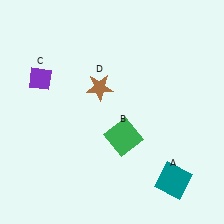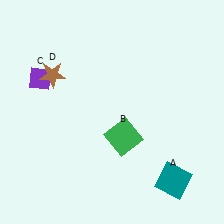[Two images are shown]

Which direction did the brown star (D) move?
The brown star (D) moved left.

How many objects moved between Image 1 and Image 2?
1 object moved between the two images.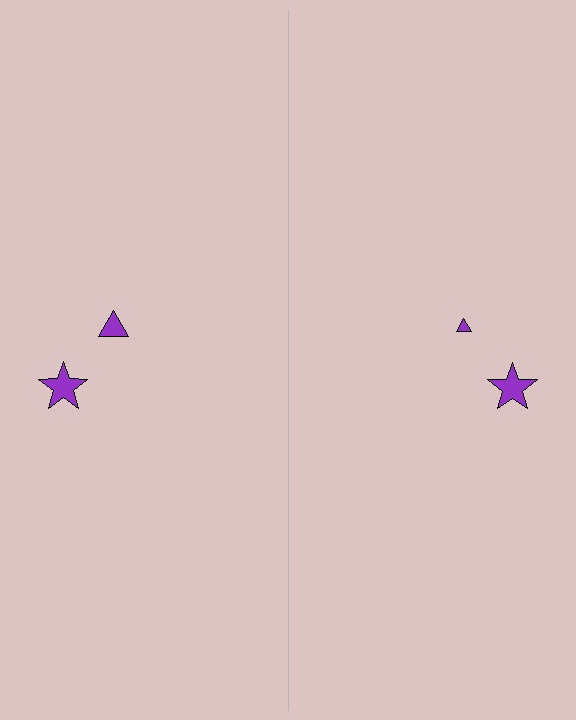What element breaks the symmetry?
The purple triangle on the right side has a different size than its mirror counterpart.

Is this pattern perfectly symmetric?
No, the pattern is not perfectly symmetric. The purple triangle on the right side has a different size than its mirror counterpart.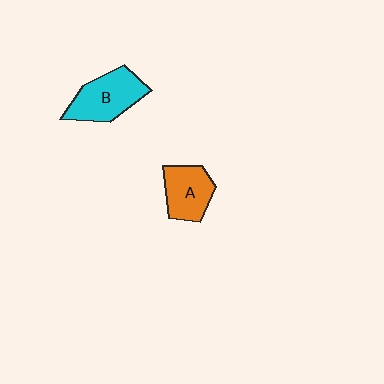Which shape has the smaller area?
Shape A (orange).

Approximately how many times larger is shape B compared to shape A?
Approximately 1.3 times.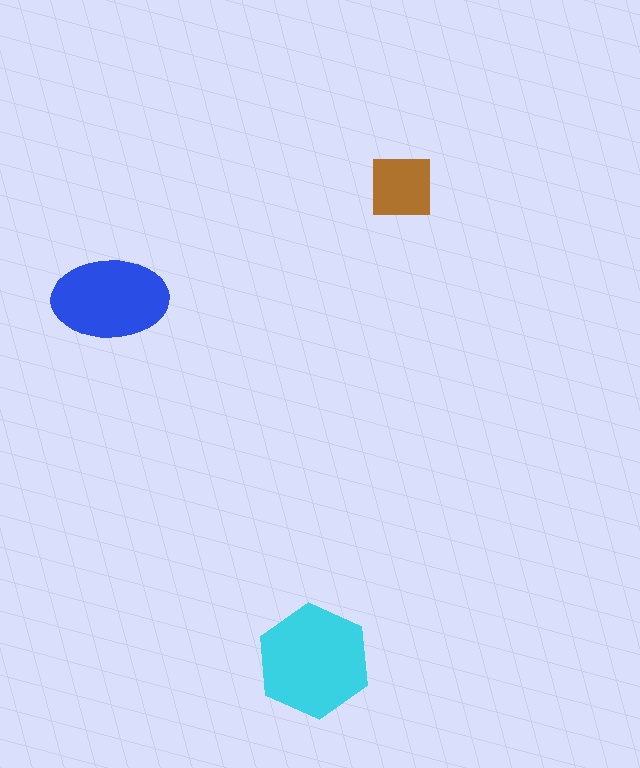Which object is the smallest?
The brown square.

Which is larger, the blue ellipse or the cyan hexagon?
The cyan hexagon.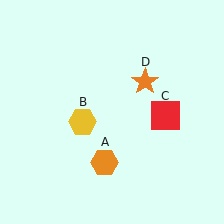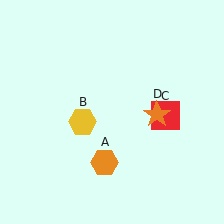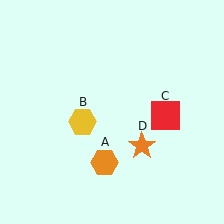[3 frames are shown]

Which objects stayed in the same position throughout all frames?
Orange hexagon (object A) and yellow hexagon (object B) and red square (object C) remained stationary.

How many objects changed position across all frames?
1 object changed position: orange star (object D).